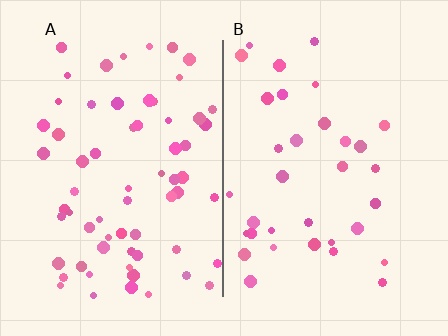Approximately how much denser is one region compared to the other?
Approximately 1.9× — region A over region B.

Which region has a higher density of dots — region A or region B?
A (the left).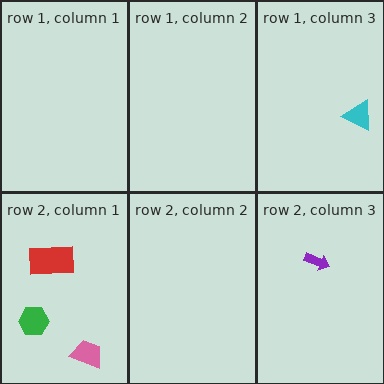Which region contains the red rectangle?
The row 2, column 1 region.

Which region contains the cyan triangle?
The row 1, column 3 region.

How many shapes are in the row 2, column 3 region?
1.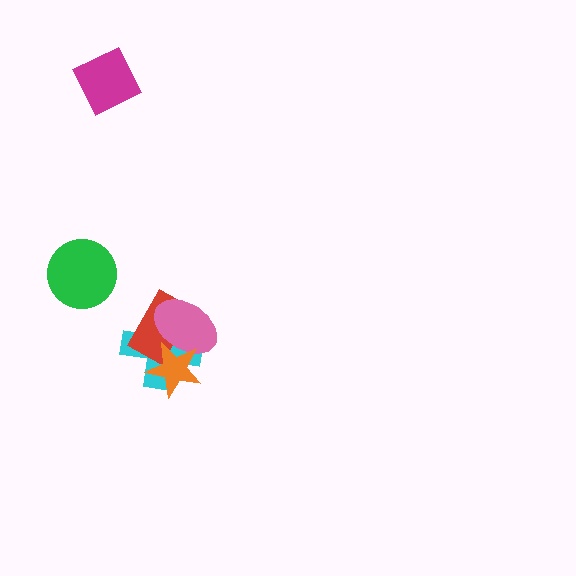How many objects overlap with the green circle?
0 objects overlap with the green circle.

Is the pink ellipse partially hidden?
Yes, it is partially covered by another shape.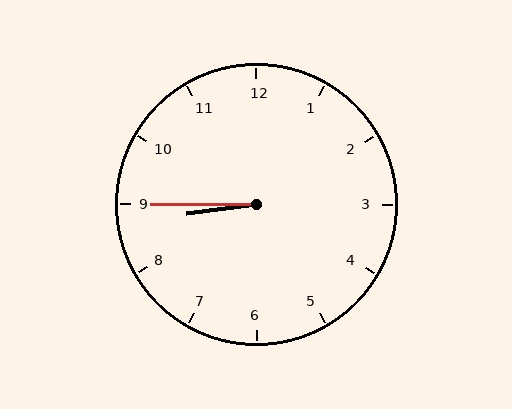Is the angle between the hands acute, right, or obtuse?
It is acute.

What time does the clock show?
8:45.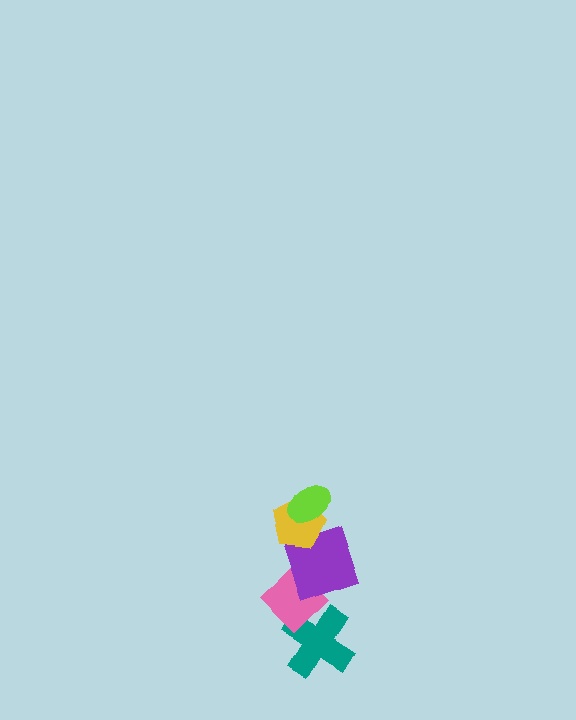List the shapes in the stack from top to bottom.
From top to bottom: the lime ellipse, the yellow pentagon, the purple square, the pink diamond, the teal cross.